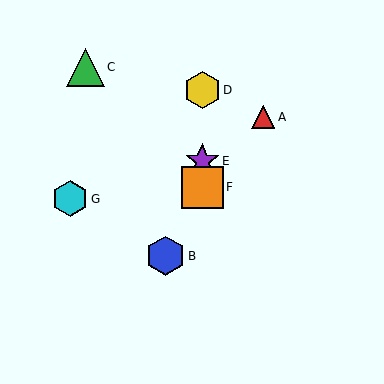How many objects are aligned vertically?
3 objects (D, E, F) are aligned vertically.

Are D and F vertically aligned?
Yes, both are at x≈202.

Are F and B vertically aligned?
No, F is at x≈202 and B is at x≈165.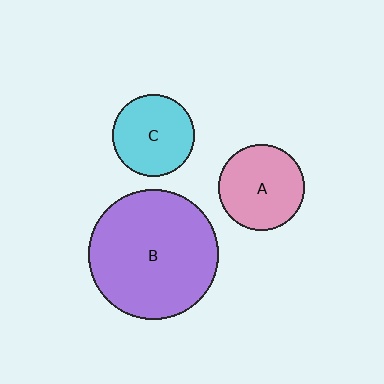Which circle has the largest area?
Circle B (purple).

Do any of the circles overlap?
No, none of the circles overlap.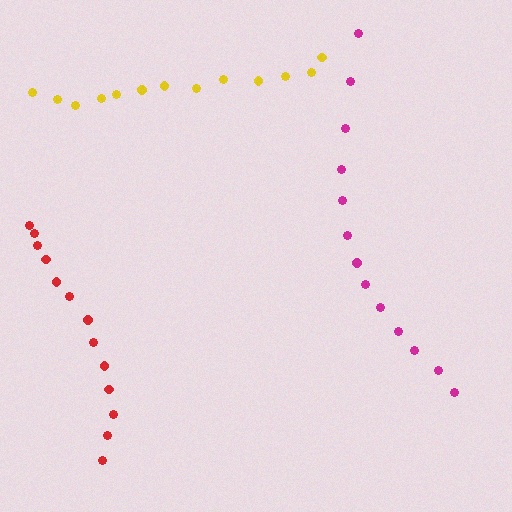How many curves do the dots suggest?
There are 3 distinct paths.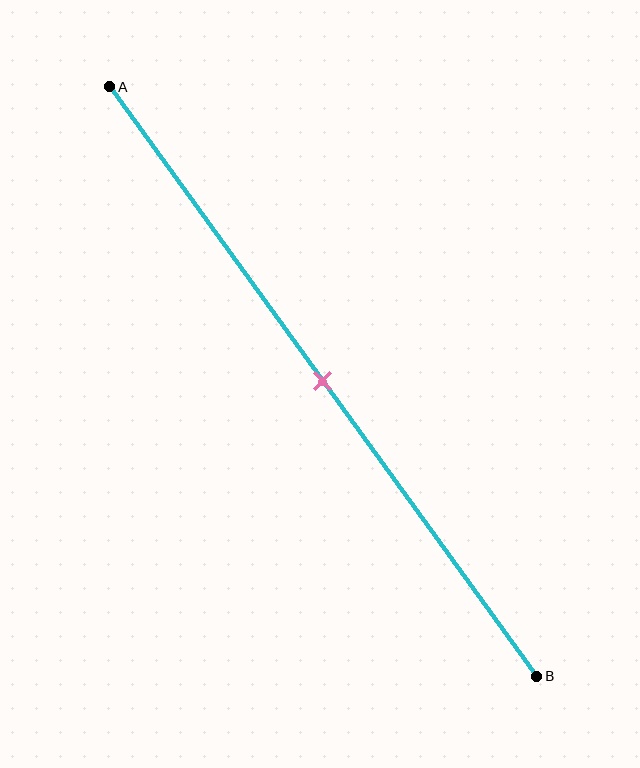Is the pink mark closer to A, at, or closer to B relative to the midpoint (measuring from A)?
The pink mark is approximately at the midpoint of segment AB.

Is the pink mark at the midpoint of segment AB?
Yes, the mark is approximately at the midpoint.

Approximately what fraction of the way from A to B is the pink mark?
The pink mark is approximately 50% of the way from A to B.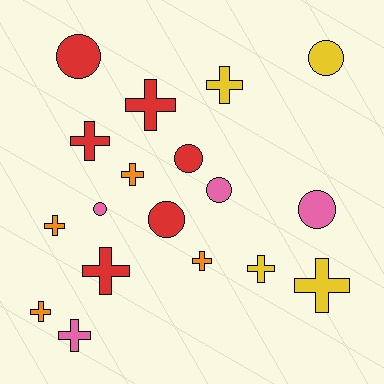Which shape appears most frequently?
Cross, with 11 objects.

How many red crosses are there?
There are 3 red crosses.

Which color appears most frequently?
Red, with 6 objects.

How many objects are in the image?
There are 18 objects.